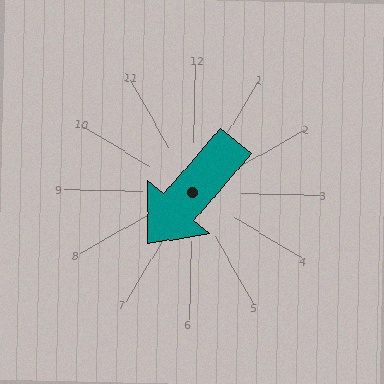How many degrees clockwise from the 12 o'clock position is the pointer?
Approximately 220 degrees.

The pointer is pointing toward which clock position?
Roughly 7 o'clock.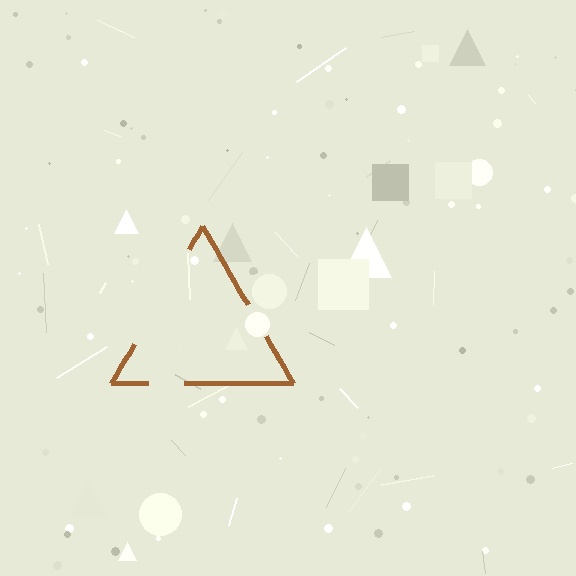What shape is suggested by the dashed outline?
The dashed outline suggests a triangle.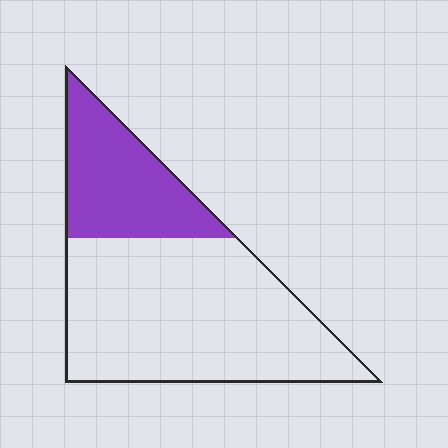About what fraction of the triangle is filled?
About one third (1/3).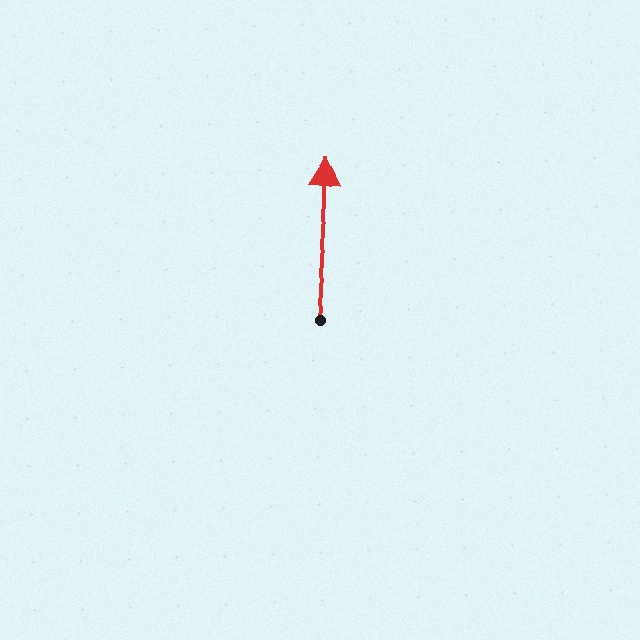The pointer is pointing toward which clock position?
Roughly 12 o'clock.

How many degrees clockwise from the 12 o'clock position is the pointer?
Approximately 4 degrees.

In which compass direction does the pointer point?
North.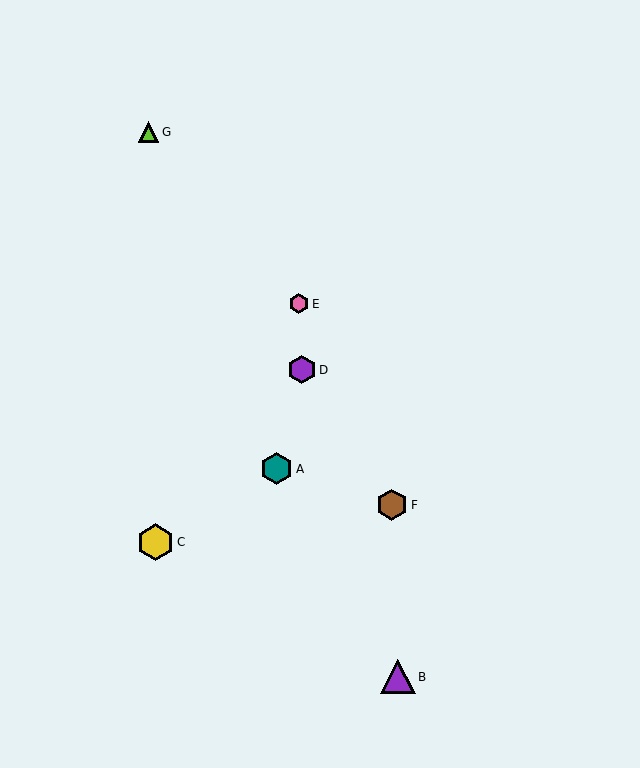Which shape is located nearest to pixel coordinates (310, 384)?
The purple hexagon (labeled D) at (302, 370) is nearest to that location.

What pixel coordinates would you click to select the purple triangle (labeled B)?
Click at (398, 677) to select the purple triangle B.